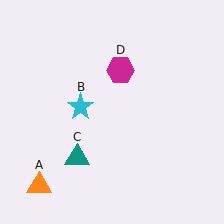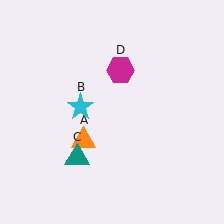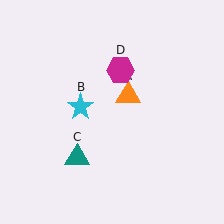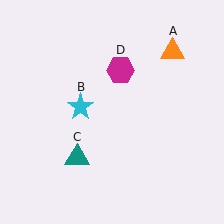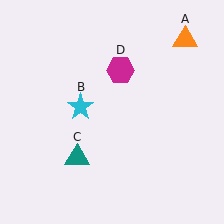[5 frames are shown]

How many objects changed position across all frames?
1 object changed position: orange triangle (object A).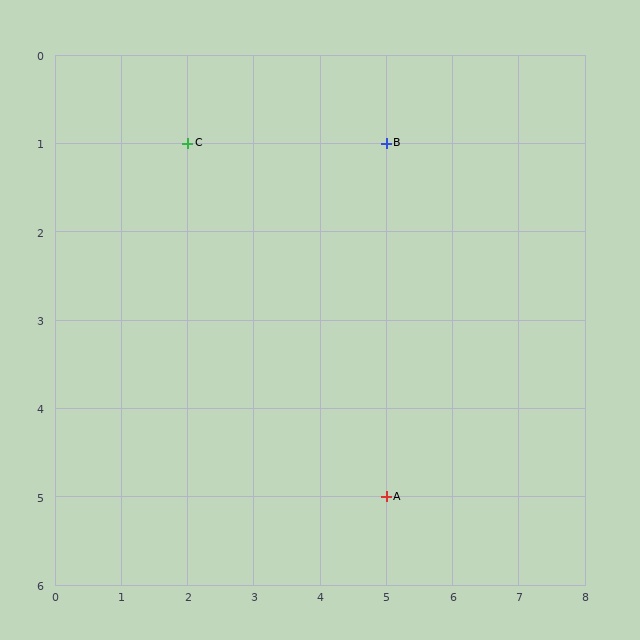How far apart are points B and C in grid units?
Points B and C are 3 columns apart.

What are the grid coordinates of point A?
Point A is at grid coordinates (5, 5).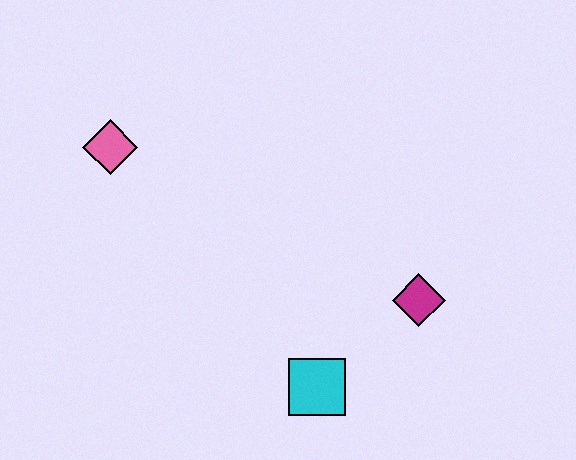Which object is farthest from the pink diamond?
The magenta diamond is farthest from the pink diamond.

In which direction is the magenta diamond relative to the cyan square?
The magenta diamond is to the right of the cyan square.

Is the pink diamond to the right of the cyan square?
No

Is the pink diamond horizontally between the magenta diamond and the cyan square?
No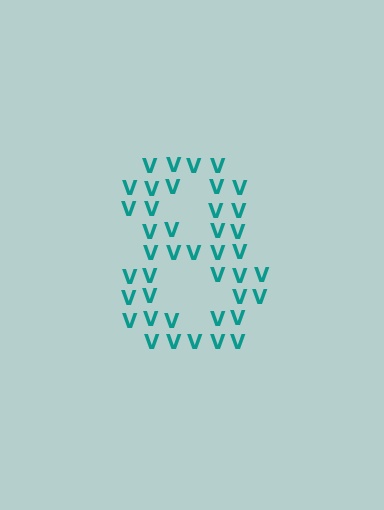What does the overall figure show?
The overall figure shows the digit 8.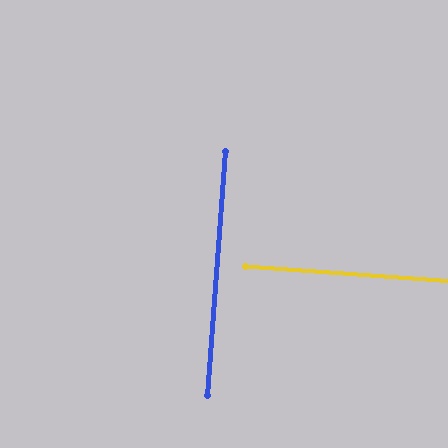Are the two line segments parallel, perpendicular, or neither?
Perpendicular — they meet at approximately 90°.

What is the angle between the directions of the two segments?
Approximately 90 degrees.